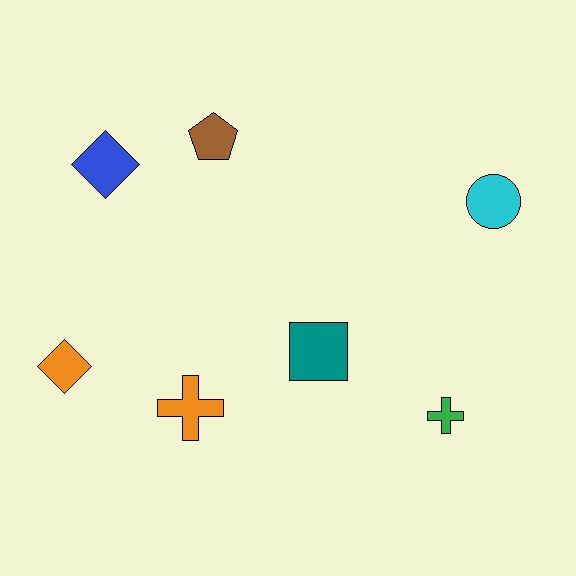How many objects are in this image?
There are 7 objects.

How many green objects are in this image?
There is 1 green object.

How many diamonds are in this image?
There are 2 diamonds.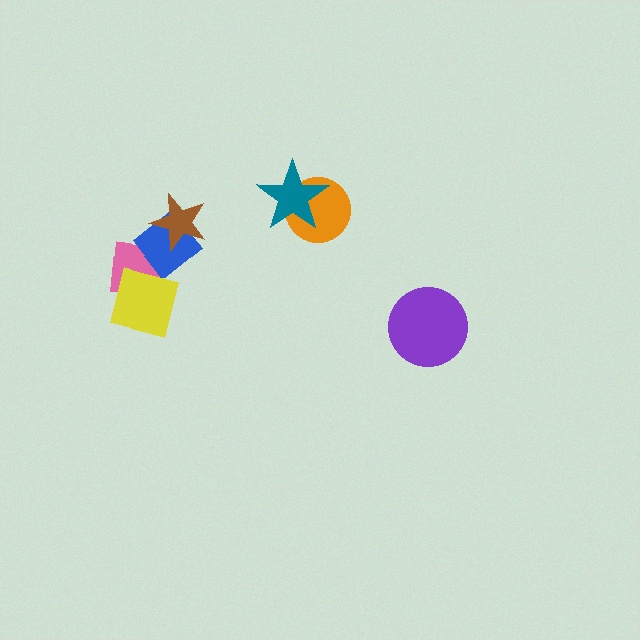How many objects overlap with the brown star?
1 object overlaps with the brown star.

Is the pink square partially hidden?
Yes, it is partially covered by another shape.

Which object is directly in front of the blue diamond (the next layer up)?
The brown star is directly in front of the blue diamond.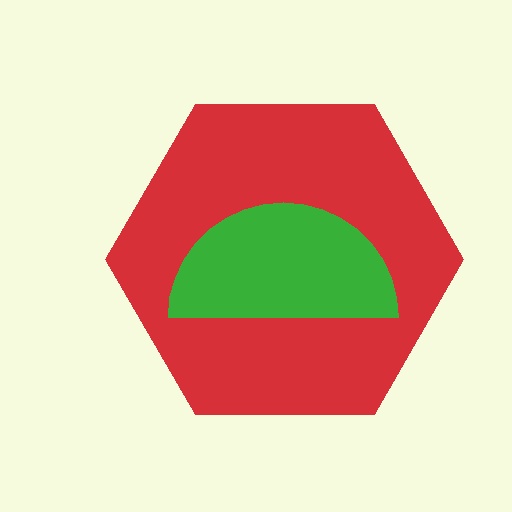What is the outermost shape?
The red hexagon.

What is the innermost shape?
The green semicircle.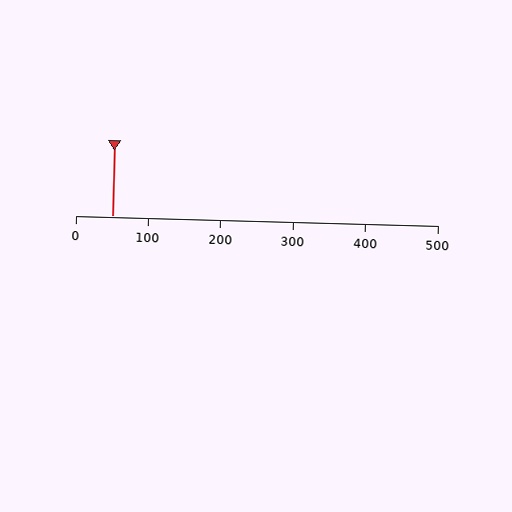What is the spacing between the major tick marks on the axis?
The major ticks are spaced 100 apart.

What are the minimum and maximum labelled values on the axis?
The axis runs from 0 to 500.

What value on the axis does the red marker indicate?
The marker indicates approximately 50.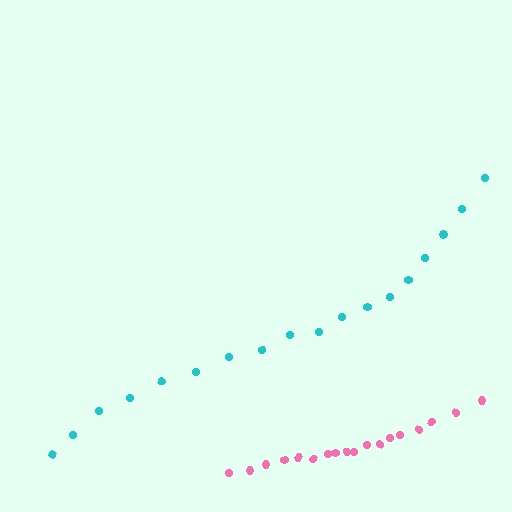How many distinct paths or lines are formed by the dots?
There are 2 distinct paths.